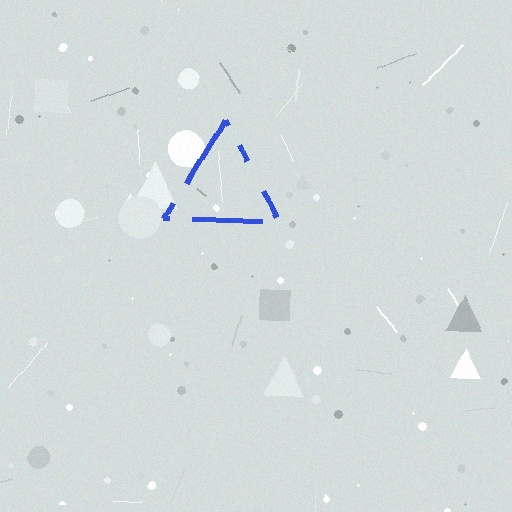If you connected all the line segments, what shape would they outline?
They would outline a triangle.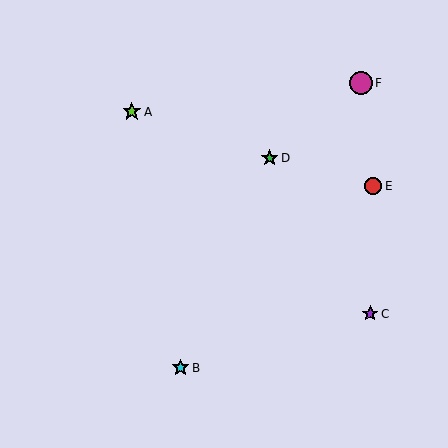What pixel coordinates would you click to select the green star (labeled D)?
Click at (270, 158) to select the green star D.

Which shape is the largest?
The magenta circle (labeled F) is the largest.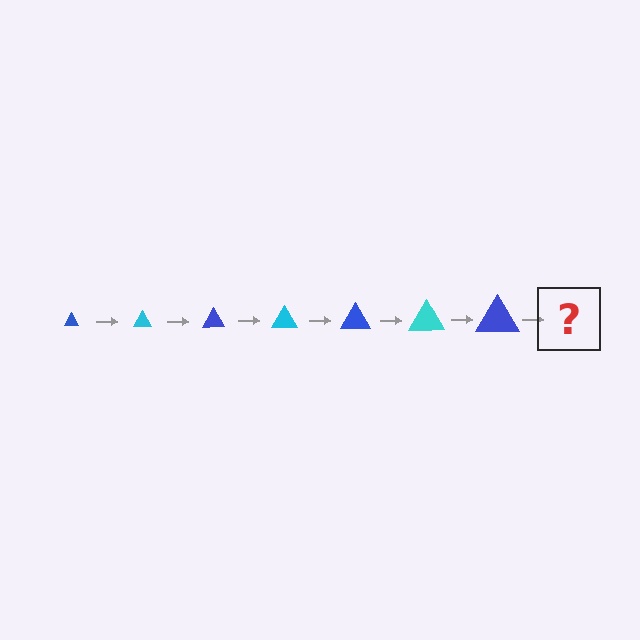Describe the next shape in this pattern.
It should be a cyan triangle, larger than the previous one.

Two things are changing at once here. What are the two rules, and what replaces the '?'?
The two rules are that the triangle grows larger each step and the color cycles through blue and cyan. The '?' should be a cyan triangle, larger than the previous one.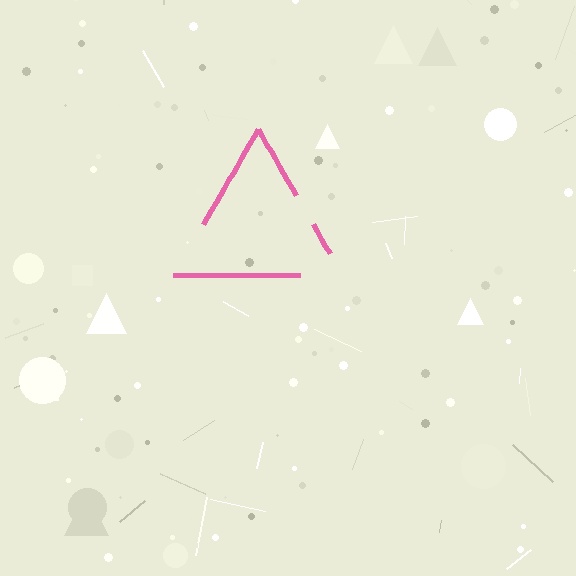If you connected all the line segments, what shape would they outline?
They would outline a triangle.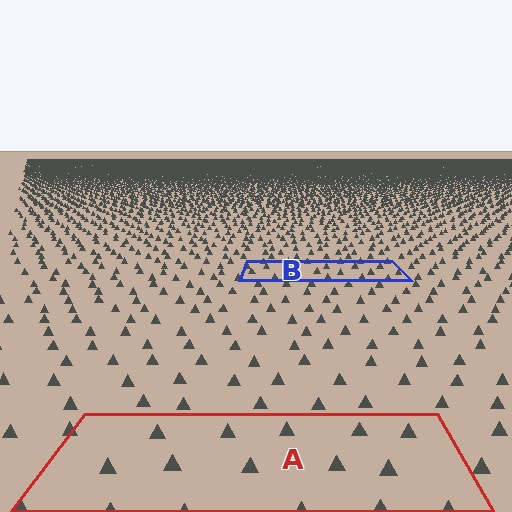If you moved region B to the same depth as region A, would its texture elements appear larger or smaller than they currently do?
They would appear larger. At a closer depth, the same texture elements are projected at a bigger on-screen size.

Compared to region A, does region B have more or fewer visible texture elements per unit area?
Region B has more texture elements per unit area — they are packed more densely because it is farther away.